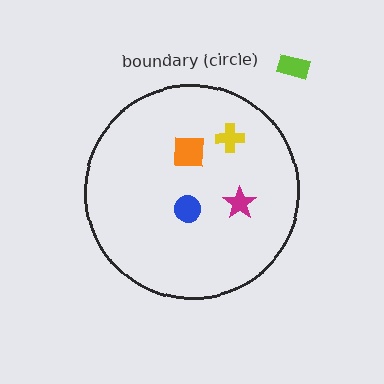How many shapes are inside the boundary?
4 inside, 1 outside.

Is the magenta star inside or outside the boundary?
Inside.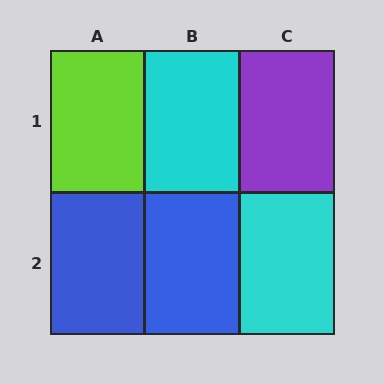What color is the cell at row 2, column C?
Cyan.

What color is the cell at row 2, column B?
Blue.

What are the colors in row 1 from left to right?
Lime, cyan, purple.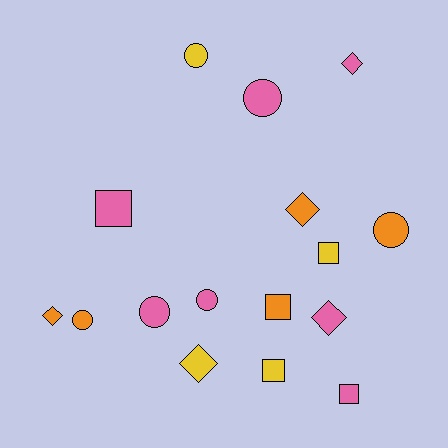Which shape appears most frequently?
Circle, with 6 objects.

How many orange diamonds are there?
There are 2 orange diamonds.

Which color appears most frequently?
Pink, with 7 objects.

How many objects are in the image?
There are 16 objects.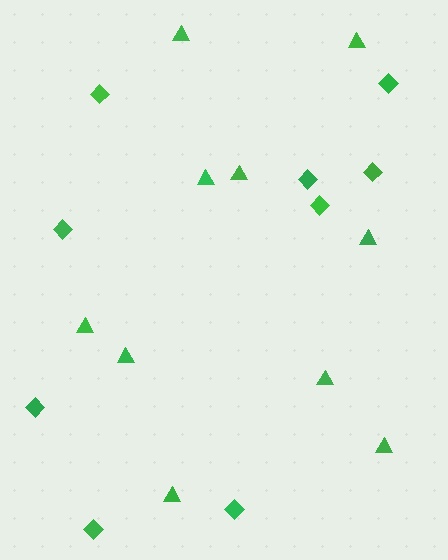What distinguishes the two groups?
There are 2 groups: one group of diamonds (9) and one group of triangles (10).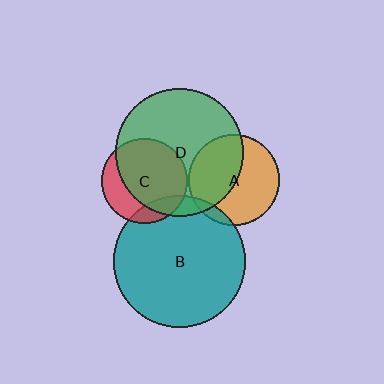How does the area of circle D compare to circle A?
Approximately 2.0 times.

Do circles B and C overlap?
Yes.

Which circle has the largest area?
Circle B (teal).